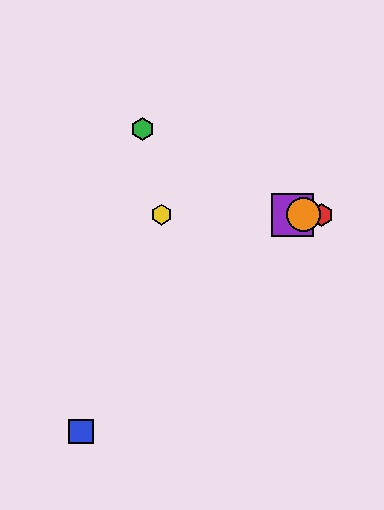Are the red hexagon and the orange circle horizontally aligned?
Yes, both are at y≈215.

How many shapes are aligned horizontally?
4 shapes (the red hexagon, the yellow hexagon, the purple square, the orange circle) are aligned horizontally.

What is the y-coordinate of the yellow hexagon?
The yellow hexagon is at y≈215.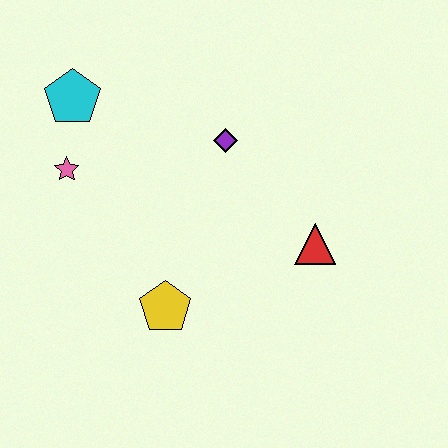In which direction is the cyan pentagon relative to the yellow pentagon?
The cyan pentagon is above the yellow pentagon.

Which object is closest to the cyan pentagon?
The pink star is closest to the cyan pentagon.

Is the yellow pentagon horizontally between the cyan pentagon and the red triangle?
Yes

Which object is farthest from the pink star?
The red triangle is farthest from the pink star.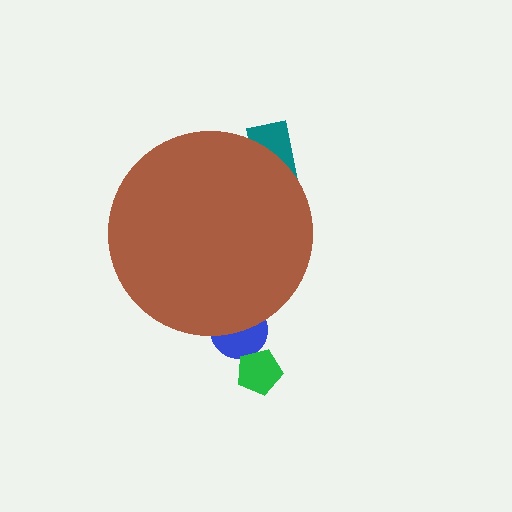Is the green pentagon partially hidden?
No, the green pentagon is fully visible.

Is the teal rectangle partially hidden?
Yes, the teal rectangle is partially hidden behind the brown circle.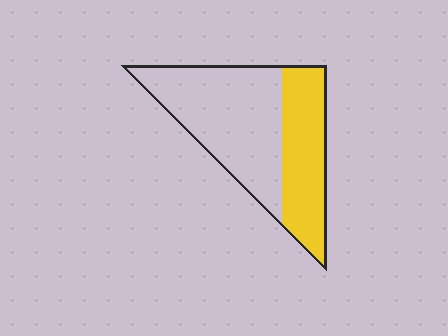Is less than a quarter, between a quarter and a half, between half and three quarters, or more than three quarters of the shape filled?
Between a quarter and a half.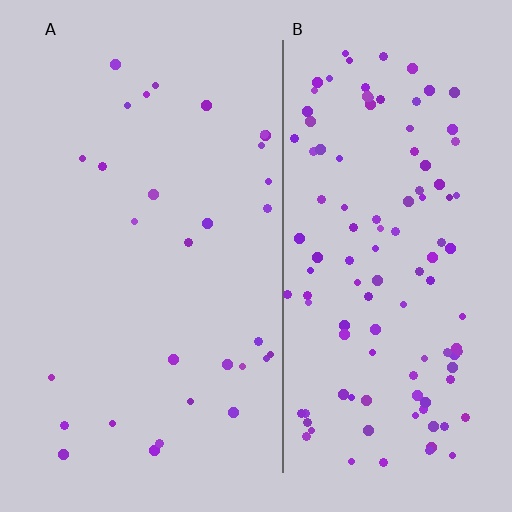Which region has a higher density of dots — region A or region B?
B (the right).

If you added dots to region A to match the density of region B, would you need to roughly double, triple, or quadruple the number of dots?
Approximately quadruple.